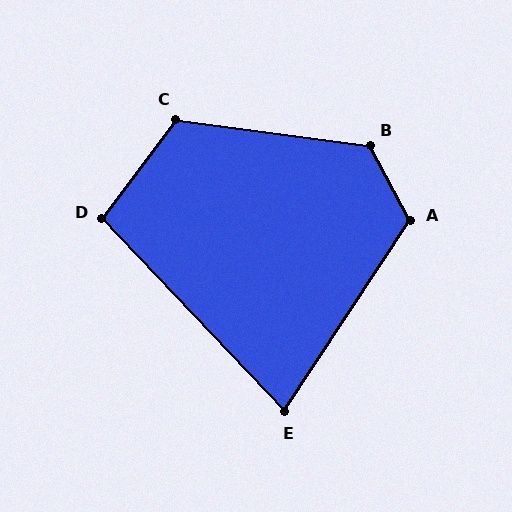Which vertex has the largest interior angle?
B, at approximately 126 degrees.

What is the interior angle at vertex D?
Approximately 100 degrees (obtuse).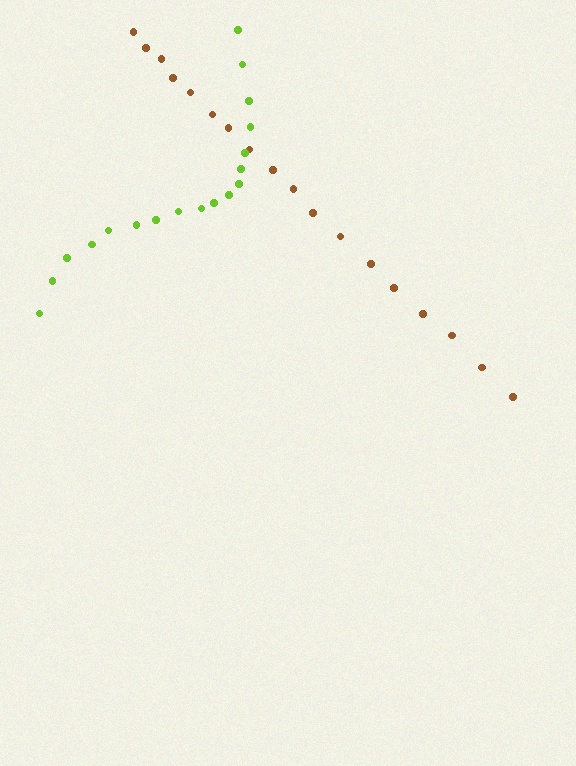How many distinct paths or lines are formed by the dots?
There are 2 distinct paths.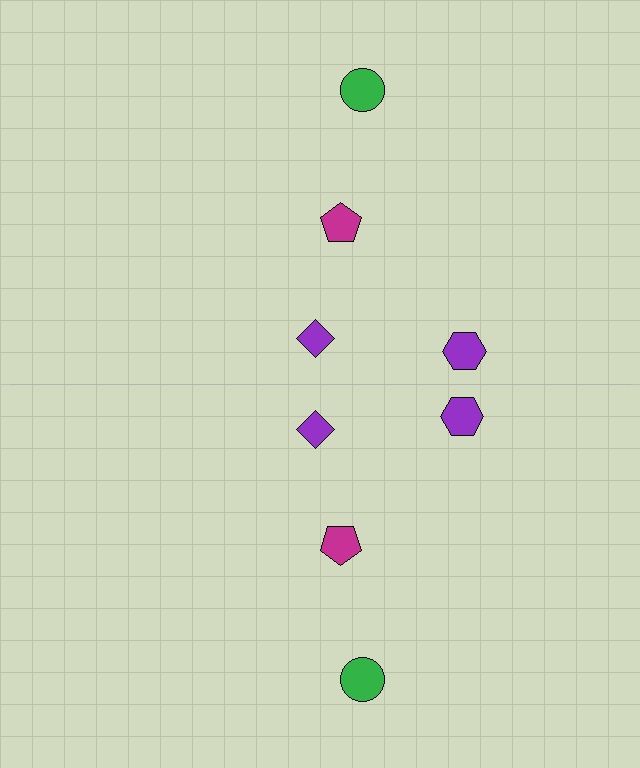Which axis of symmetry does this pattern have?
The pattern has a horizontal axis of symmetry running through the center of the image.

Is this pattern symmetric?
Yes, this pattern has bilateral (reflection) symmetry.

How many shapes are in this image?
There are 8 shapes in this image.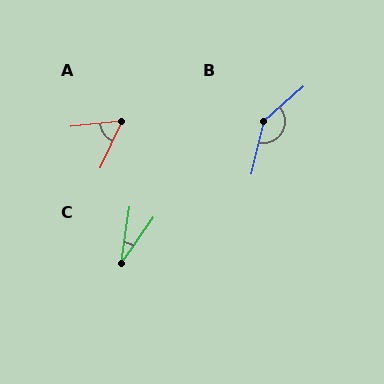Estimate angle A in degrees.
Approximately 58 degrees.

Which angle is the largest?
B, at approximately 145 degrees.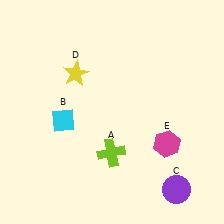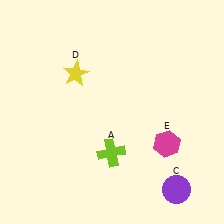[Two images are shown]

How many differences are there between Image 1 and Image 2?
There is 1 difference between the two images.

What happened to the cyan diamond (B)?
The cyan diamond (B) was removed in Image 2. It was in the bottom-left area of Image 1.